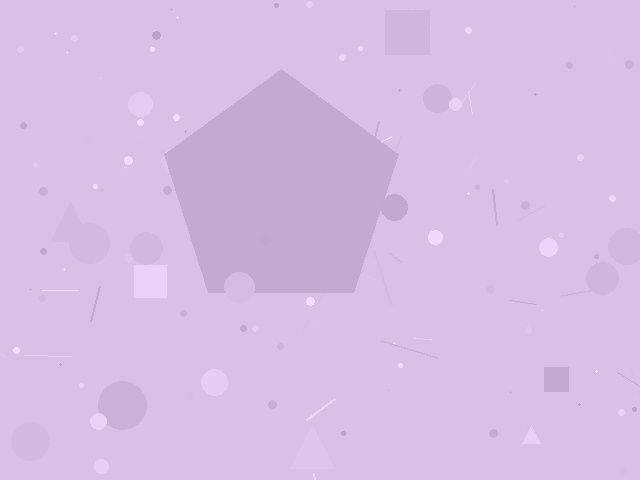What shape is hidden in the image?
A pentagon is hidden in the image.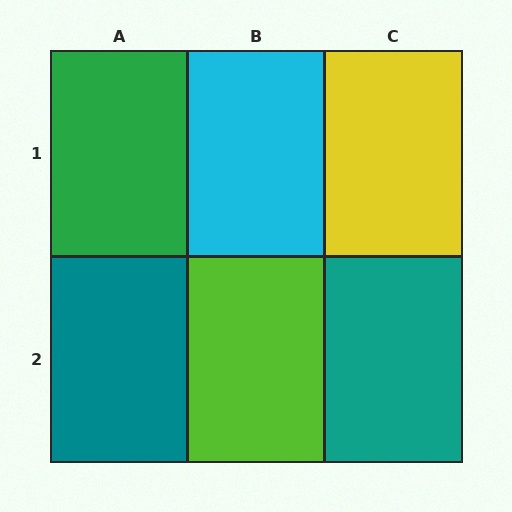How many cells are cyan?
1 cell is cyan.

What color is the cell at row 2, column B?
Lime.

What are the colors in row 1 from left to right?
Green, cyan, yellow.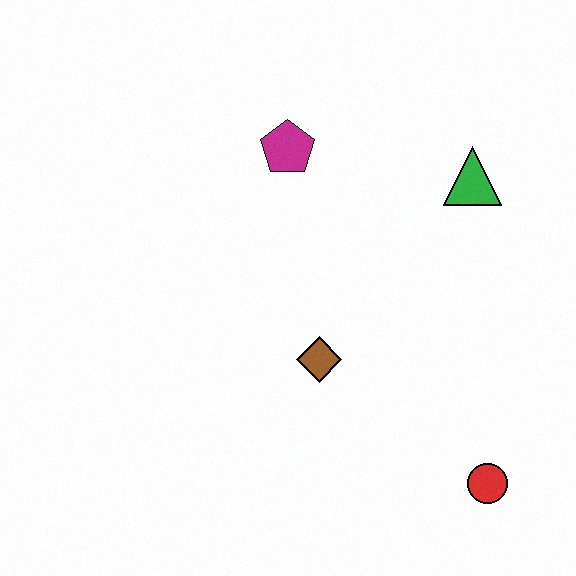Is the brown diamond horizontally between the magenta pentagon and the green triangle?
Yes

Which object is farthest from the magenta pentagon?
The red circle is farthest from the magenta pentagon.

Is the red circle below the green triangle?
Yes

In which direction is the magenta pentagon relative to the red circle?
The magenta pentagon is above the red circle.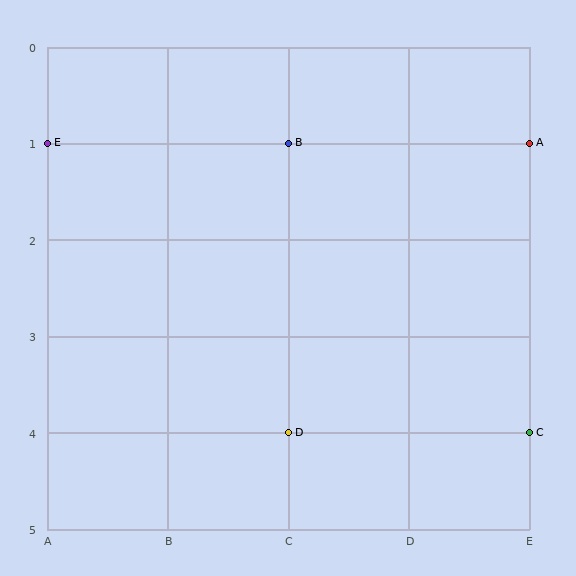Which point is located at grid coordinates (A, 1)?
Point E is at (A, 1).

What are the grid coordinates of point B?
Point B is at grid coordinates (C, 1).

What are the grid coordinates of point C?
Point C is at grid coordinates (E, 4).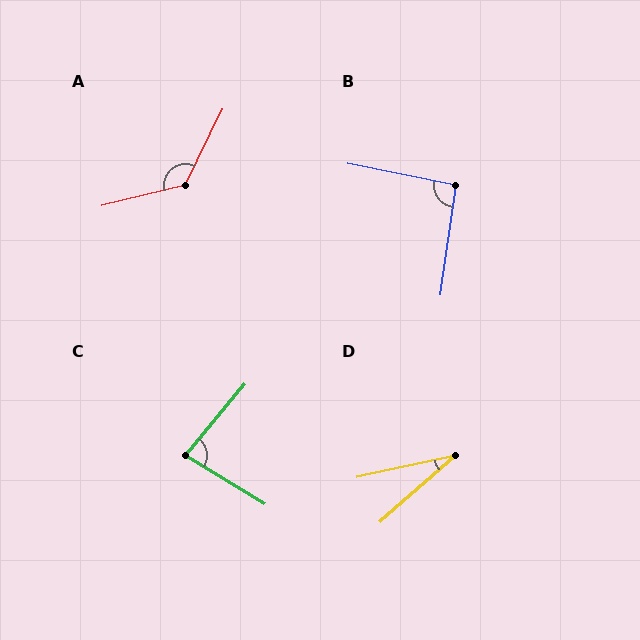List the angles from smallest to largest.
D (29°), C (81°), B (93°), A (130°).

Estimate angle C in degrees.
Approximately 81 degrees.